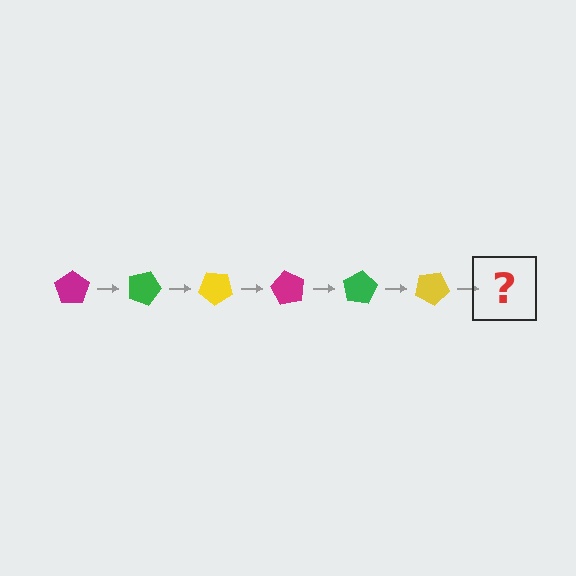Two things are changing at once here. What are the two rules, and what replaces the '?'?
The two rules are that it rotates 20 degrees each step and the color cycles through magenta, green, and yellow. The '?' should be a magenta pentagon, rotated 120 degrees from the start.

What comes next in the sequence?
The next element should be a magenta pentagon, rotated 120 degrees from the start.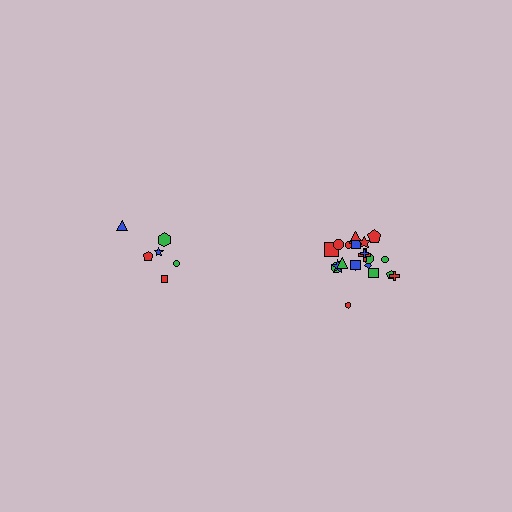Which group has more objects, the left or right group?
The right group.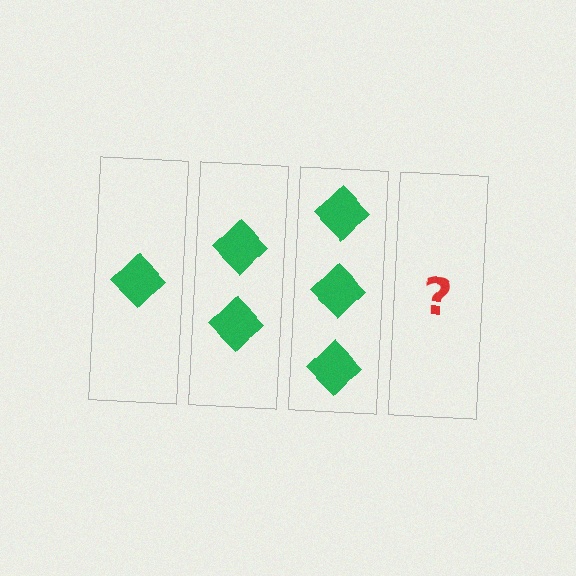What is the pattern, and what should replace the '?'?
The pattern is that each step adds one more diamond. The '?' should be 4 diamonds.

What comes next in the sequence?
The next element should be 4 diamonds.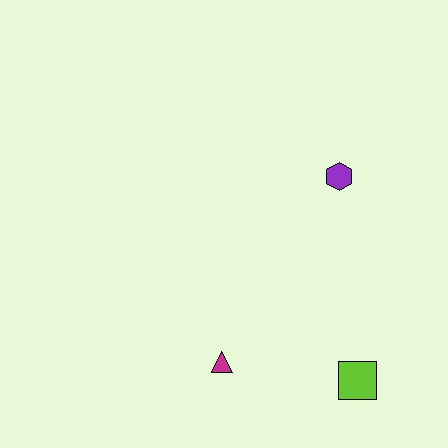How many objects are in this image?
There are 3 objects.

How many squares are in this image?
There is 1 square.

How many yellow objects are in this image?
There are no yellow objects.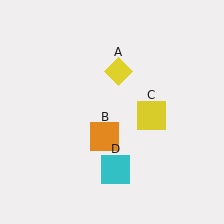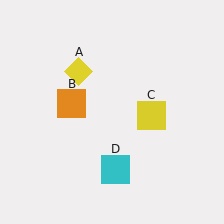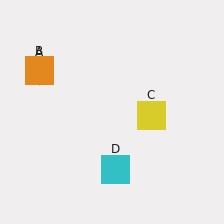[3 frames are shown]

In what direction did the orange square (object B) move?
The orange square (object B) moved up and to the left.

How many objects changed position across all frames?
2 objects changed position: yellow diamond (object A), orange square (object B).